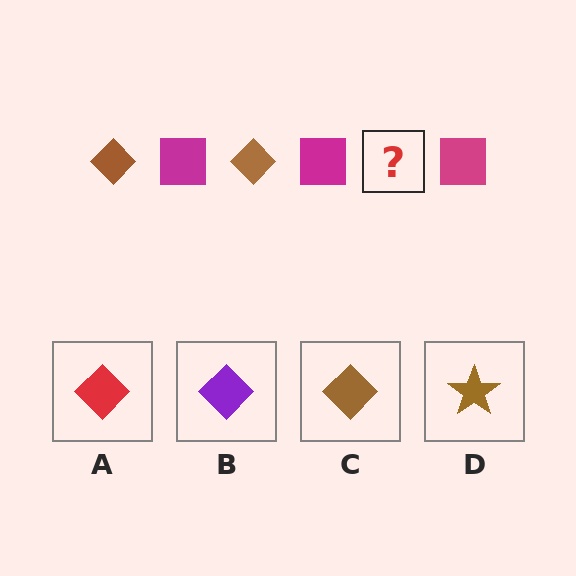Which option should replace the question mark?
Option C.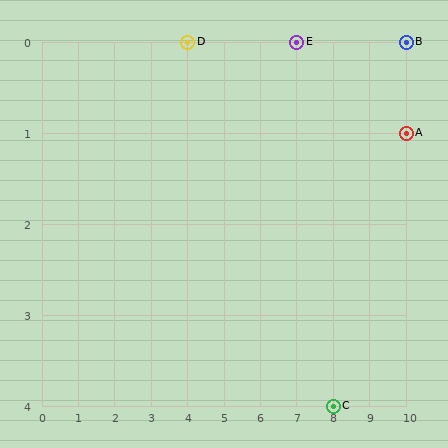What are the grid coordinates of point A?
Point A is at grid coordinates (10, 1).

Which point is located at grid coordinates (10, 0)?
Point B is at (10, 0).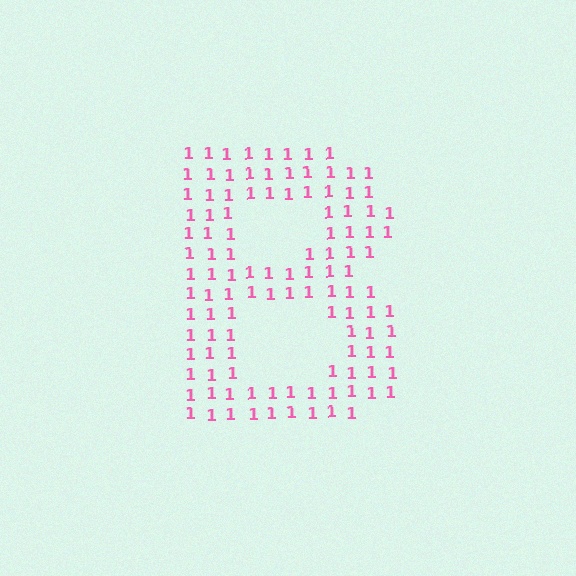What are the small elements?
The small elements are digit 1's.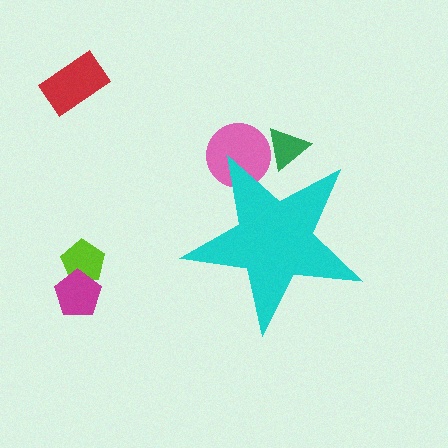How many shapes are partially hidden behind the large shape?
2 shapes are partially hidden.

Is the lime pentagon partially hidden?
No, the lime pentagon is fully visible.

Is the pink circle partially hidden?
Yes, the pink circle is partially hidden behind the cyan star.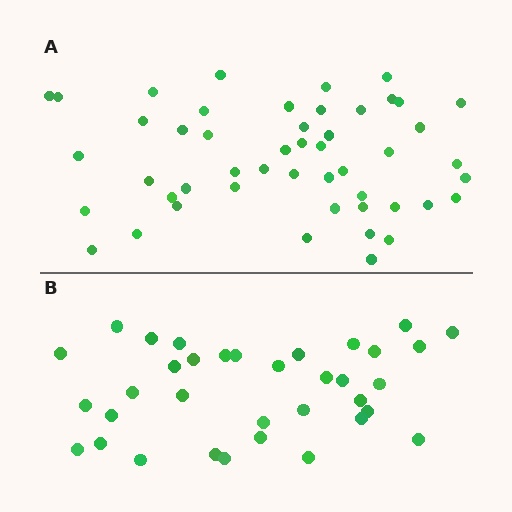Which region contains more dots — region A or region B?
Region A (the top region) has more dots.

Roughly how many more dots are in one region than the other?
Region A has approximately 15 more dots than region B.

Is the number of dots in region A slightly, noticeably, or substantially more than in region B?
Region A has noticeably more, but not dramatically so. The ratio is roughly 1.4 to 1.